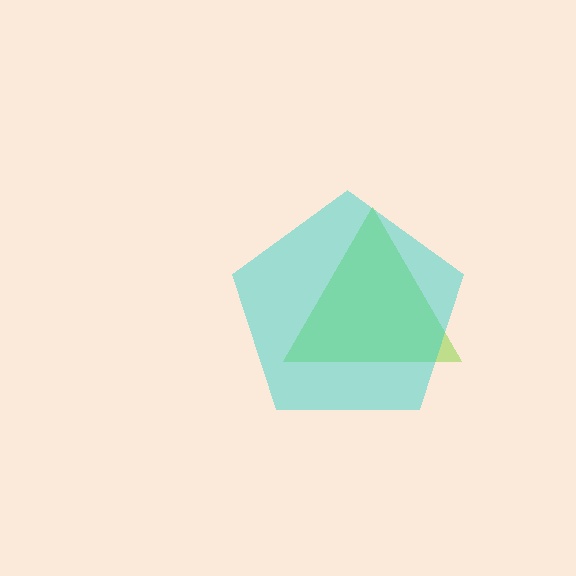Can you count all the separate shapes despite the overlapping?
Yes, there are 2 separate shapes.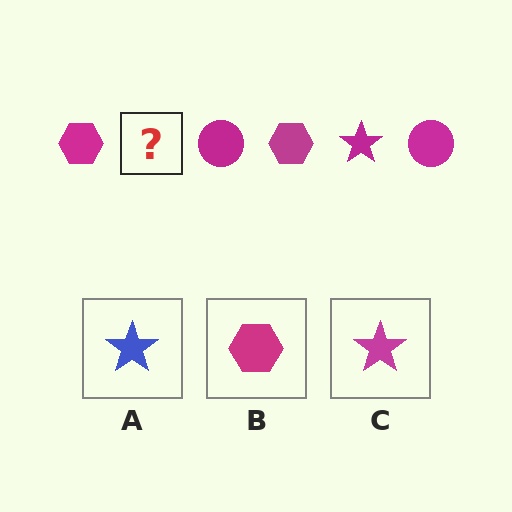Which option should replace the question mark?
Option C.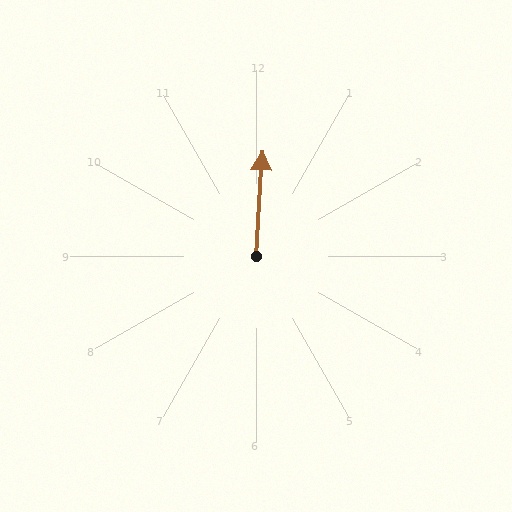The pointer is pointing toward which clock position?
Roughly 12 o'clock.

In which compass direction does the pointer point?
North.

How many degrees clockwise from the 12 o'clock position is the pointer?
Approximately 3 degrees.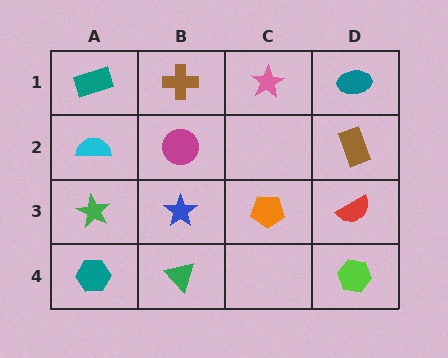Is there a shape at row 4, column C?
No, that cell is empty.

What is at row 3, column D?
A red semicircle.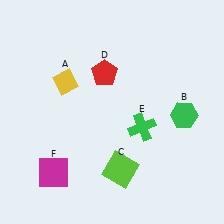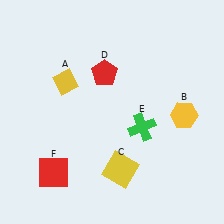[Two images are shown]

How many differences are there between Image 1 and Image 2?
There are 3 differences between the two images.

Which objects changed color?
B changed from green to yellow. C changed from lime to yellow. F changed from magenta to red.